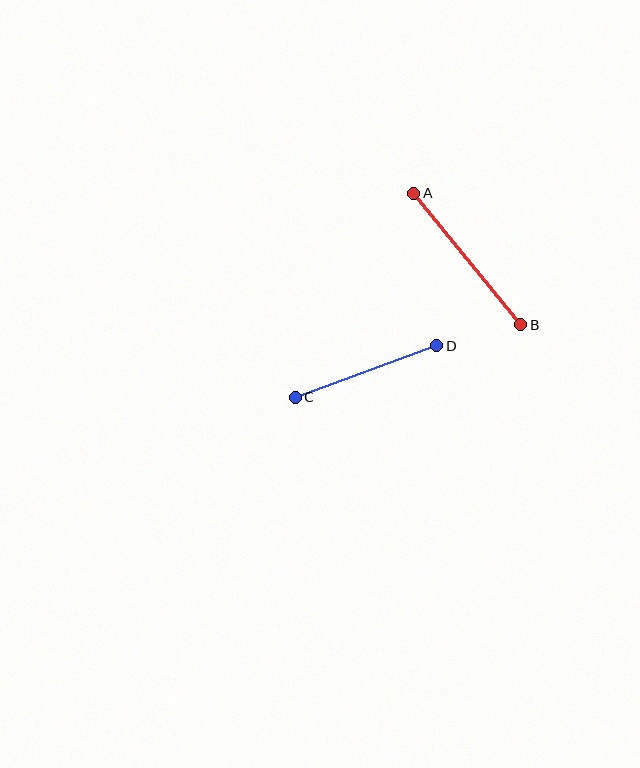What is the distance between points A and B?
The distance is approximately 169 pixels.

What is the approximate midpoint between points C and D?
The midpoint is at approximately (366, 371) pixels.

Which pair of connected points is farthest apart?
Points A and B are farthest apart.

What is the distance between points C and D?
The distance is approximately 150 pixels.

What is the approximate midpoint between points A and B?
The midpoint is at approximately (467, 259) pixels.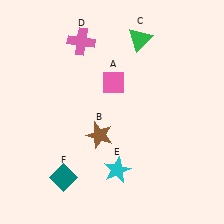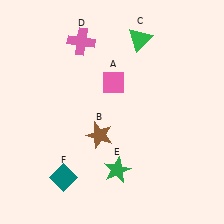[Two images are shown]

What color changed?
The star (E) changed from cyan in Image 1 to green in Image 2.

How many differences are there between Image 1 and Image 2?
There is 1 difference between the two images.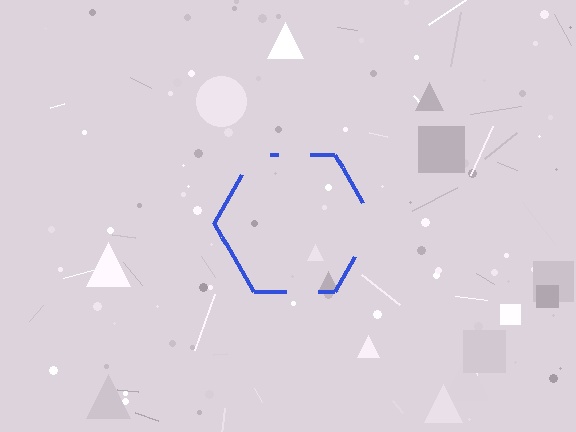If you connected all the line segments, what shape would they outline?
They would outline a hexagon.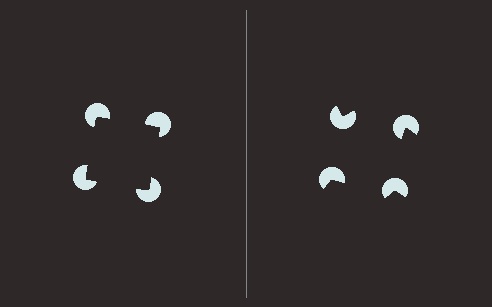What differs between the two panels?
The pac-man discs are positioned identically on both sides; only the wedge orientations differ. On the left they align to a square; on the right they are misaligned.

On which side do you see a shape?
An illusory square appears on the left side. On the right side the wedge cuts are rotated, so no coherent shape forms.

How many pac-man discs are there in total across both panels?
8 — 4 on each side.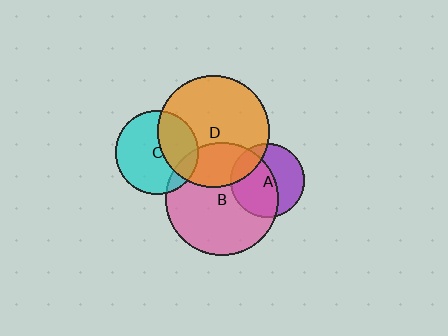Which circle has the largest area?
Circle B (pink).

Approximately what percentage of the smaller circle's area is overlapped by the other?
Approximately 15%.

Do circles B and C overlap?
Yes.